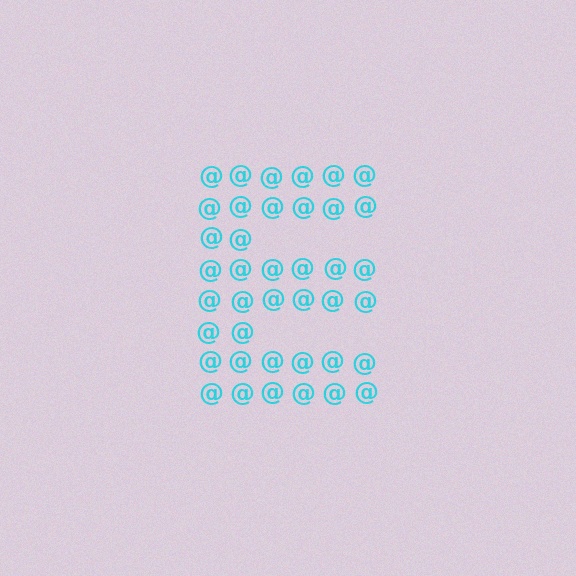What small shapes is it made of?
It is made of small at signs.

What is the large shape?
The large shape is the letter E.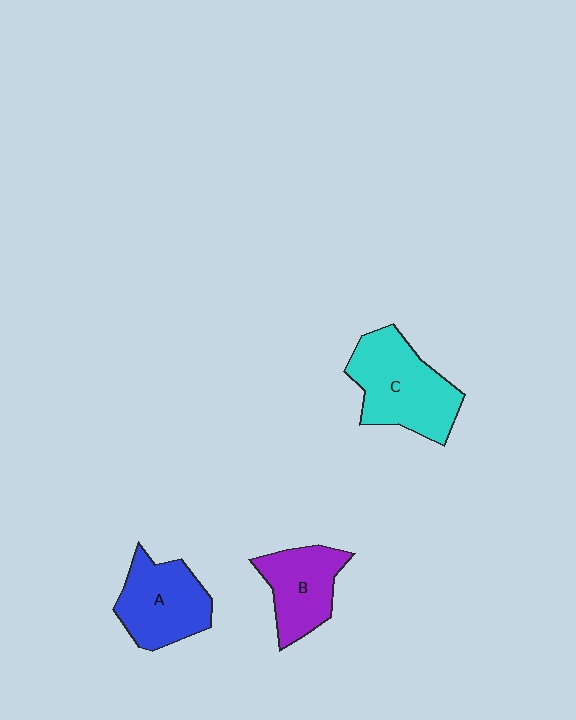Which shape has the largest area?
Shape C (cyan).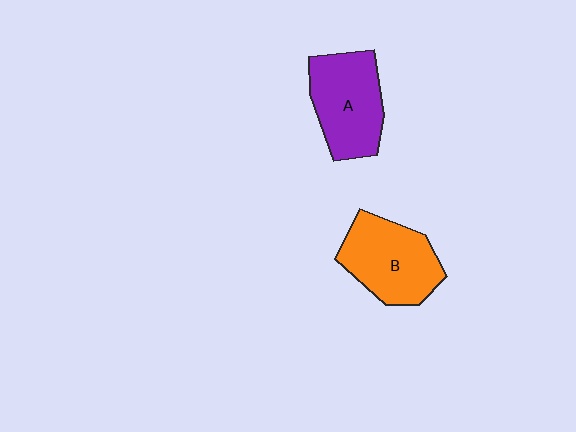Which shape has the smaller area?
Shape A (purple).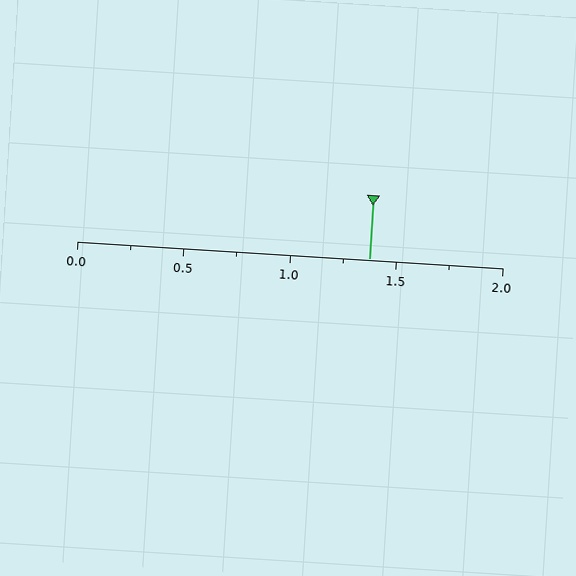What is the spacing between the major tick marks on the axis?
The major ticks are spaced 0.5 apart.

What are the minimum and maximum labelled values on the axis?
The axis runs from 0.0 to 2.0.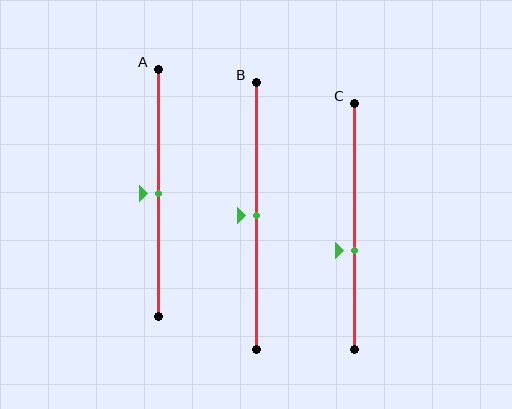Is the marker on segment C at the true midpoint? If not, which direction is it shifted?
No, the marker on segment C is shifted downward by about 10% of the segment length.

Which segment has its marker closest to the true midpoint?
Segment A has its marker closest to the true midpoint.